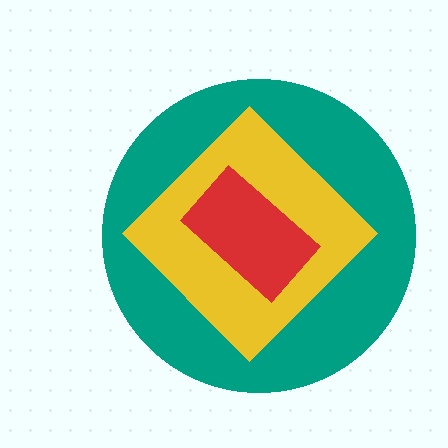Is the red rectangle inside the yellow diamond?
Yes.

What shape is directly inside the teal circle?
The yellow diamond.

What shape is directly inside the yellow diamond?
The red rectangle.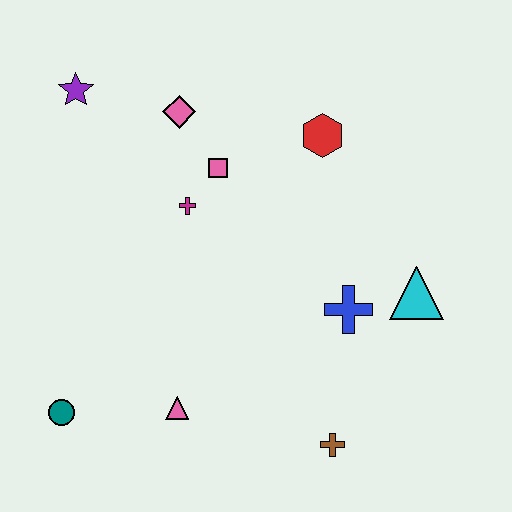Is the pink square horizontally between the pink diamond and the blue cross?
Yes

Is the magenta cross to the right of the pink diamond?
Yes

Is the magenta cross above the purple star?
No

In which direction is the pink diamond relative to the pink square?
The pink diamond is above the pink square.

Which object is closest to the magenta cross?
The pink square is closest to the magenta cross.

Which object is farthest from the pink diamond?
The brown cross is farthest from the pink diamond.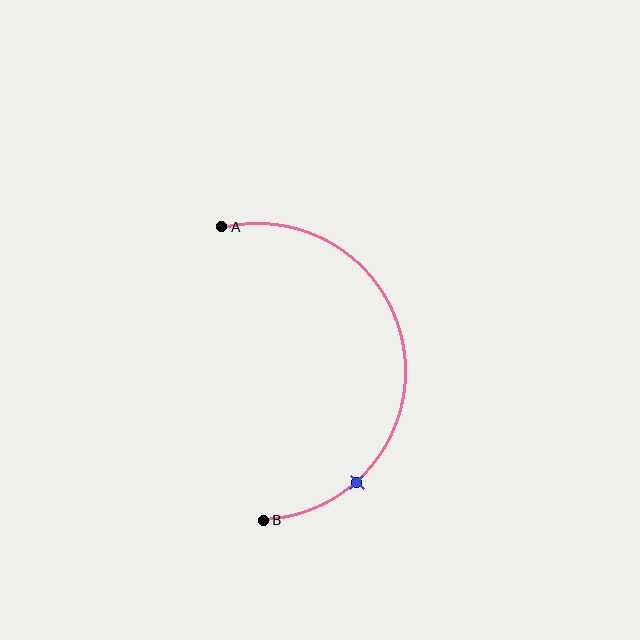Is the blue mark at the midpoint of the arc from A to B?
No. The blue mark lies on the arc but is closer to endpoint B. The arc midpoint would be at the point on the curve equidistant along the arc from both A and B.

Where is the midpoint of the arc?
The arc midpoint is the point on the curve farthest from the straight line joining A and B. It sits to the right of that line.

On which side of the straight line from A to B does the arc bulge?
The arc bulges to the right of the straight line connecting A and B.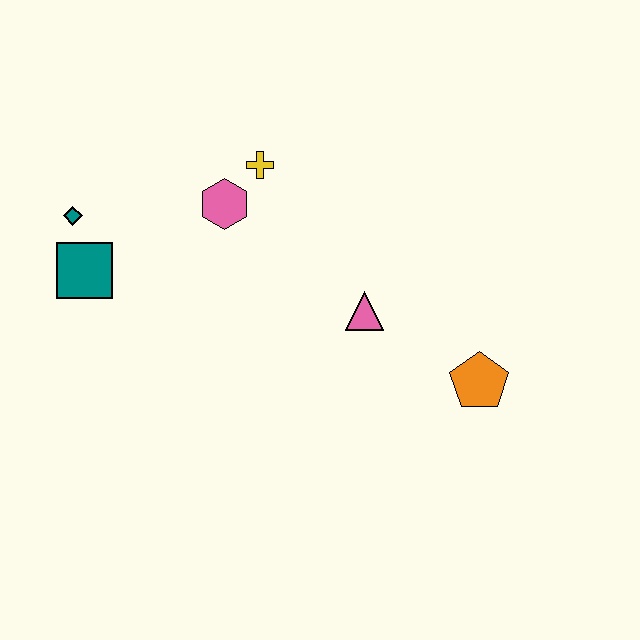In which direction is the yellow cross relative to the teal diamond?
The yellow cross is to the right of the teal diamond.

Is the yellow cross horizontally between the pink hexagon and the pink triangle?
Yes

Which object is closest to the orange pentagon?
The pink triangle is closest to the orange pentagon.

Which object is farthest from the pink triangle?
The teal diamond is farthest from the pink triangle.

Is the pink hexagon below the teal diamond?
No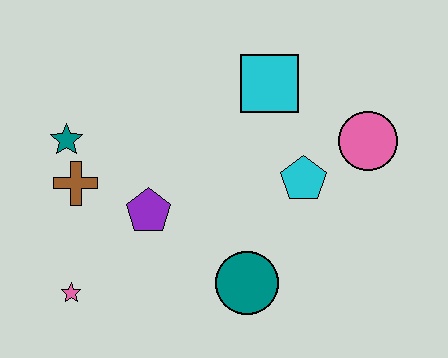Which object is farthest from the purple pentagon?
The pink circle is farthest from the purple pentagon.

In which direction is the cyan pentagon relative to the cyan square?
The cyan pentagon is below the cyan square.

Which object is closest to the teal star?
The brown cross is closest to the teal star.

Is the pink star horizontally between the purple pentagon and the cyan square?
No